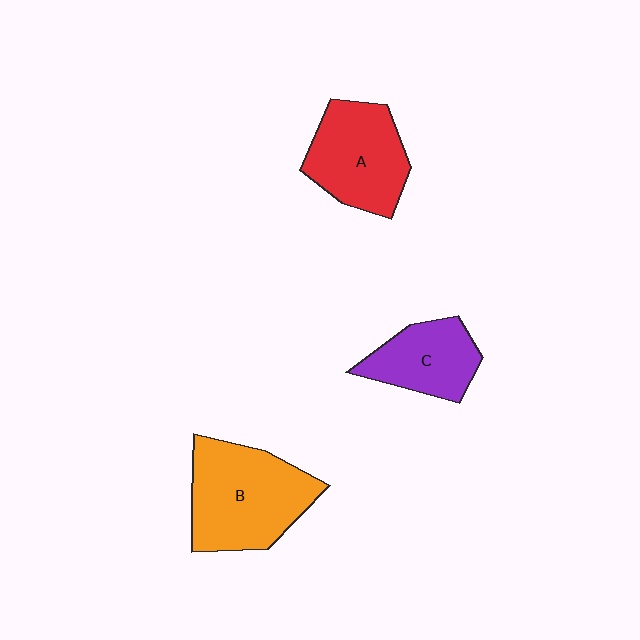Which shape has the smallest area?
Shape C (purple).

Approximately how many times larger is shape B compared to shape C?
Approximately 1.6 times.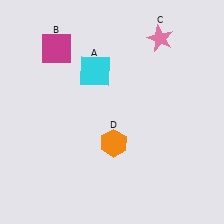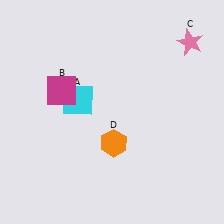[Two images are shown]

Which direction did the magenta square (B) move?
The magenta square (B) moved down.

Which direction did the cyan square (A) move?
The cyan square (A) moved down.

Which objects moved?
The objects that moved are: the cyan square (A), the magenta square (B), the pink star (C).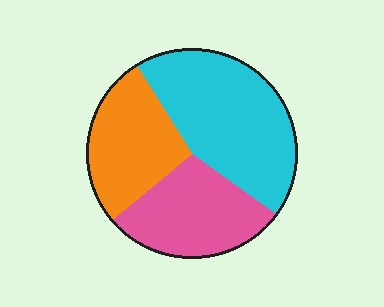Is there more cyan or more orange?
Cyan.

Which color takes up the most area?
Cyan, at roughly 45%.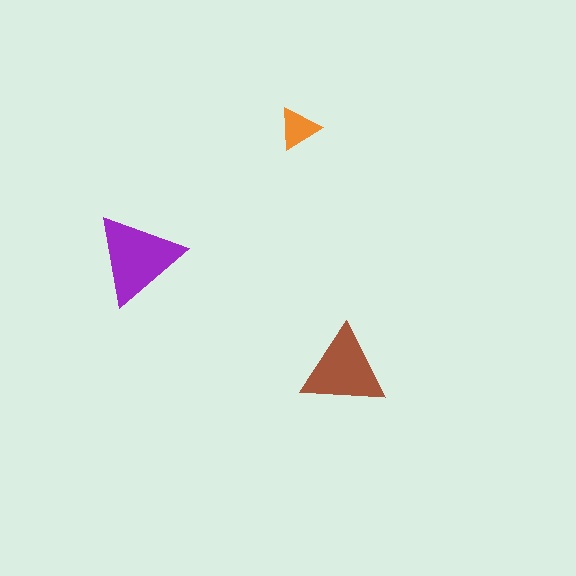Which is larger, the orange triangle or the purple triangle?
The purple one.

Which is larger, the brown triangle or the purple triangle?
The purple one.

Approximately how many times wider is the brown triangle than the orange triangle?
About 2 times wider.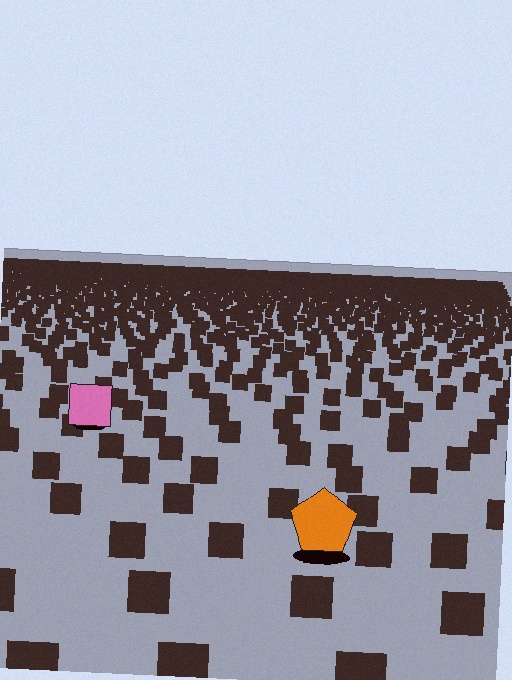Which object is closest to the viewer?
The orange pentagon is closest. The texture marks near it are larger and more spread out.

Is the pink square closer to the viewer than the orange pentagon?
No. The orange pentagon is closer — you can tell from the texture gradient: the ground texture is coarser near it.